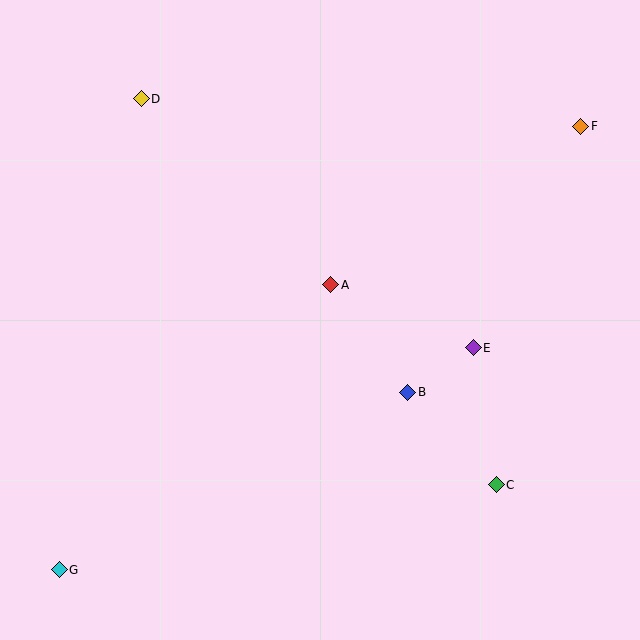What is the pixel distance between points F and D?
The distance between F and D is 440 pixels.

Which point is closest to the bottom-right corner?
Point C is closest to the bottom-right corner.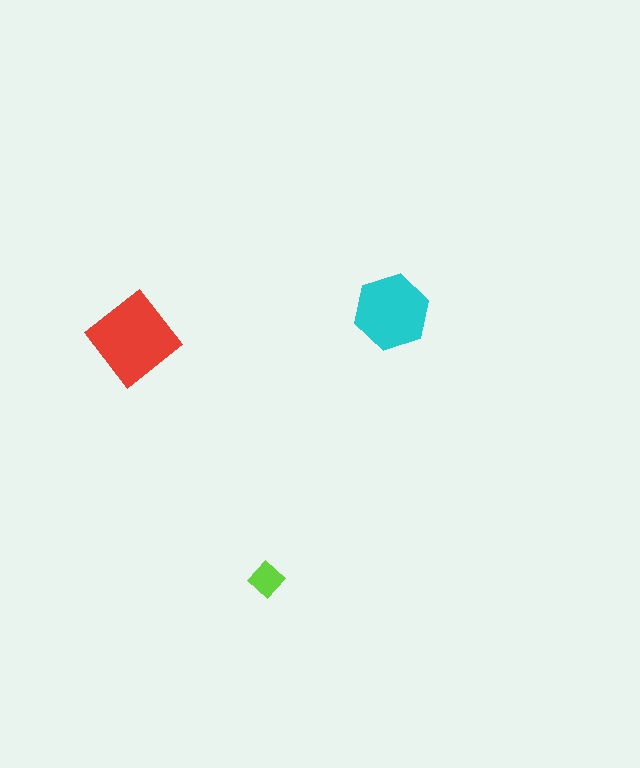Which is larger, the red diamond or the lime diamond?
The red diamond.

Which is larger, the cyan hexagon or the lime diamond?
The cyan hexagon.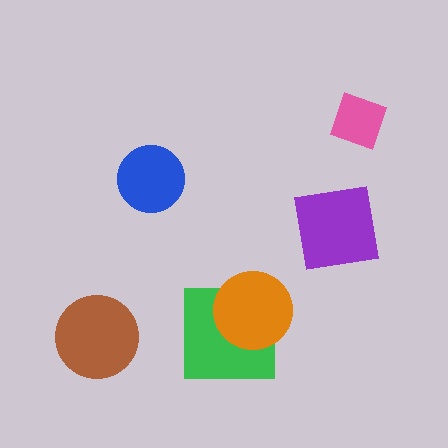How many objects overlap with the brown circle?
0 objects overlap with the brown circle.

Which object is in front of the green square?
The orange circle is in front of the green square.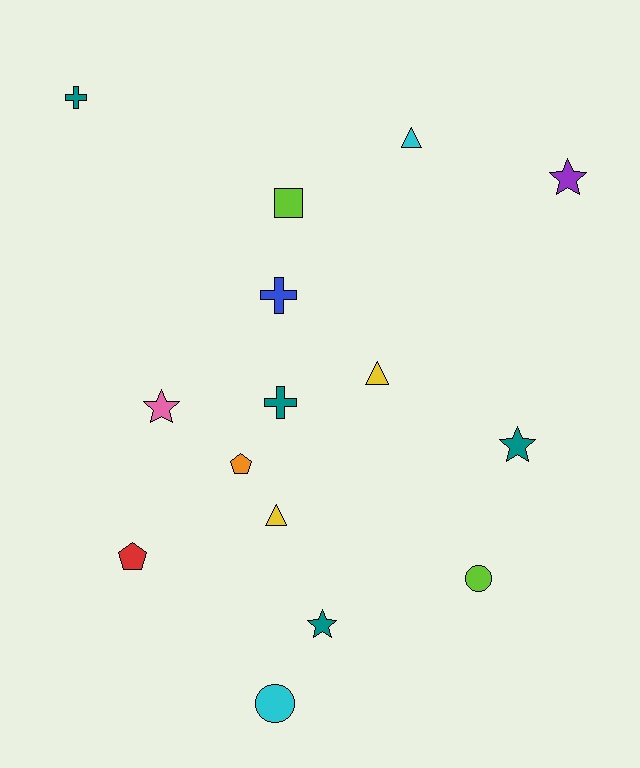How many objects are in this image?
There are 15 objects.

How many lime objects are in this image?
There are 2 lime objects.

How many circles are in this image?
There are 2 circles.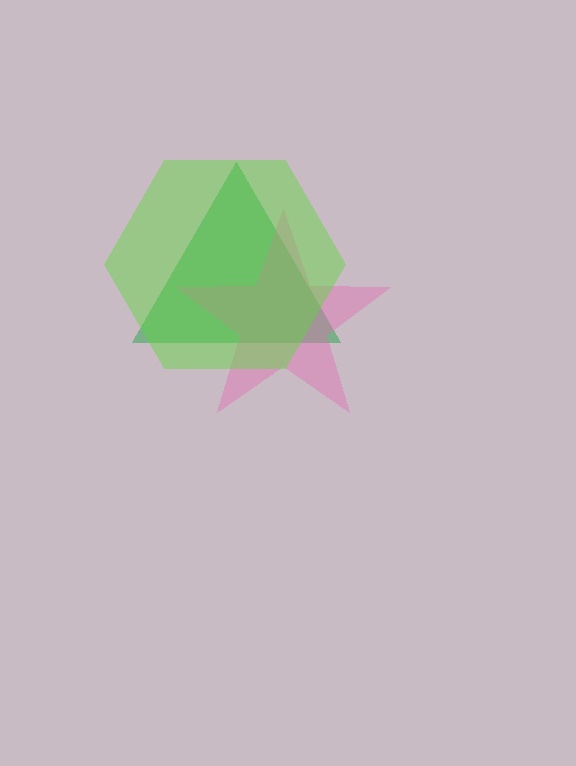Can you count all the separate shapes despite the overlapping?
Yes, there are 3 separate shapes.